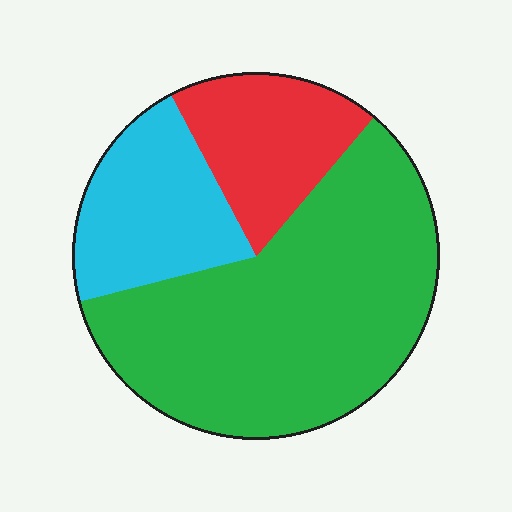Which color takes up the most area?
Green, at roughly 60%.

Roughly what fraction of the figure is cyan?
Cyan takes up between a sixth and a third of the figure.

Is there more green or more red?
Green.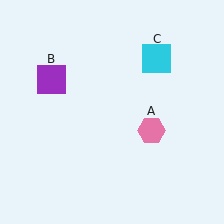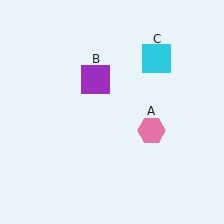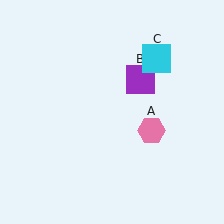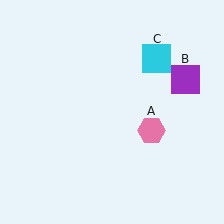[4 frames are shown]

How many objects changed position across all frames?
1 object changed position: purple square (object B).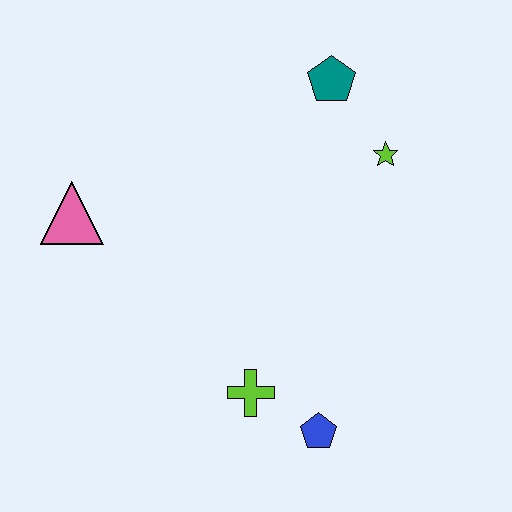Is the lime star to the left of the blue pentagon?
No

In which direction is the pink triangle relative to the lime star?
The pink triangle is to the left of the lime star.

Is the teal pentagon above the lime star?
Yes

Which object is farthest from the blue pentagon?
The teal pentagon is farthest from the blue pentagon.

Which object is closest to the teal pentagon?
The lime star is closest to the teal pentagon.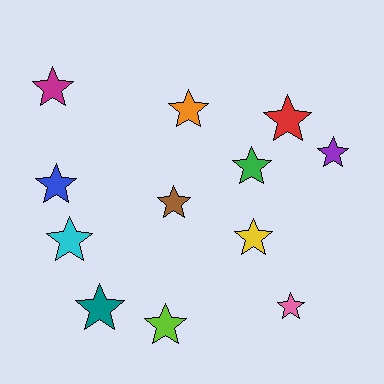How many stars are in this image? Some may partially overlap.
There are 12 stars.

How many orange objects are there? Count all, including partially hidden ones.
There is 1 orange object.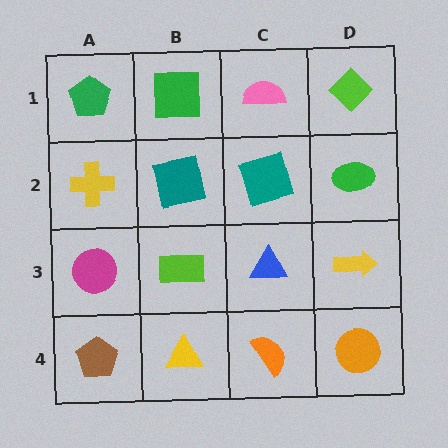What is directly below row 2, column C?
A blue triangle.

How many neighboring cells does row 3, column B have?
4.